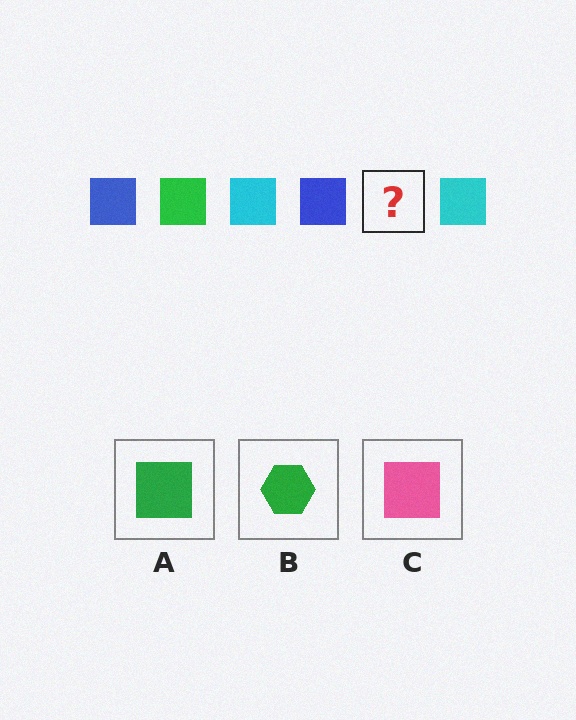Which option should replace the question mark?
Option A.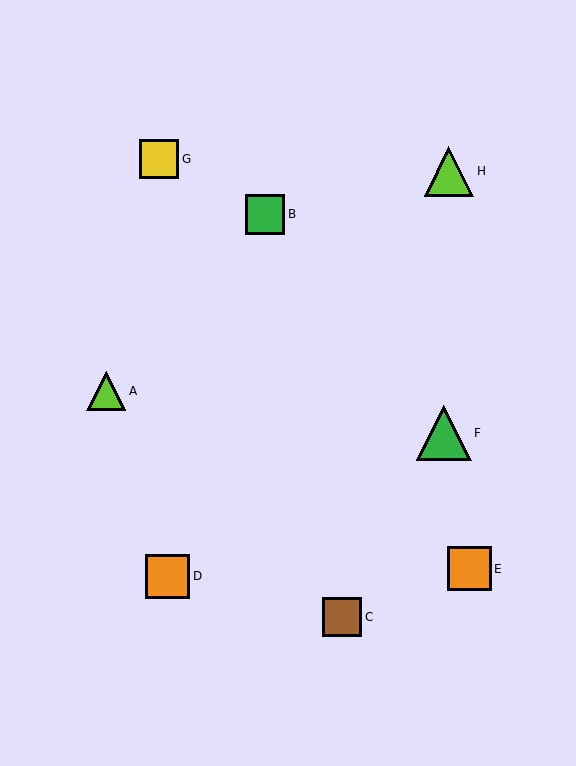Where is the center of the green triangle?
The center of the green triangle is at (444, 433).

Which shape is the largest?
The green triangle (labeled F) is the largest.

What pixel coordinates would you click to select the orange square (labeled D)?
Click at (168, 576) to select the orange square D.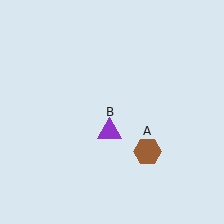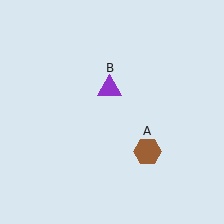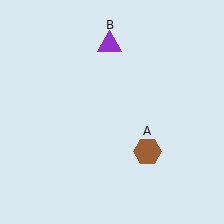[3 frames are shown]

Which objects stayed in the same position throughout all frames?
Brown hexagon (object A) remained stationary.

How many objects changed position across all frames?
1 object changed position: purple triangle (object B).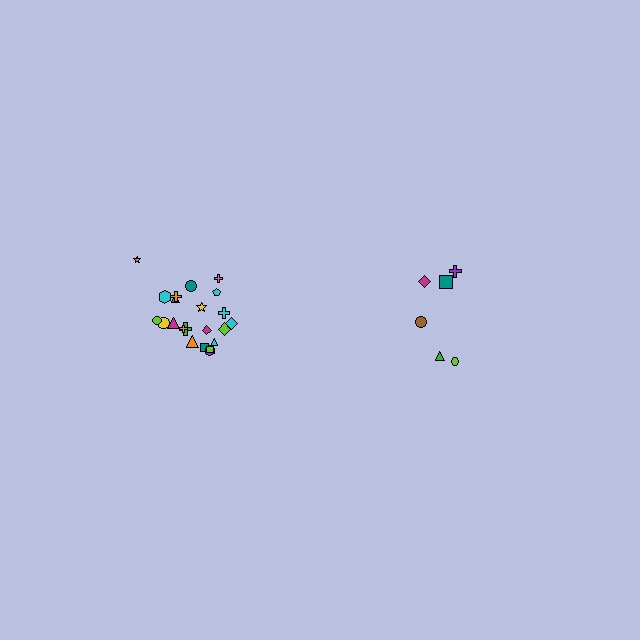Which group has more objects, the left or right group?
The left group.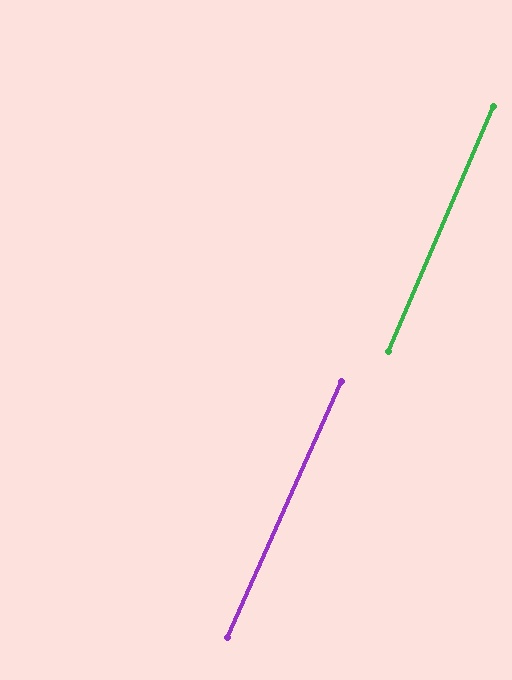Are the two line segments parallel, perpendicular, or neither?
Parallel — their directions differ by only 0.7°.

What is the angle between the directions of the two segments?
Approximately 1 degree.